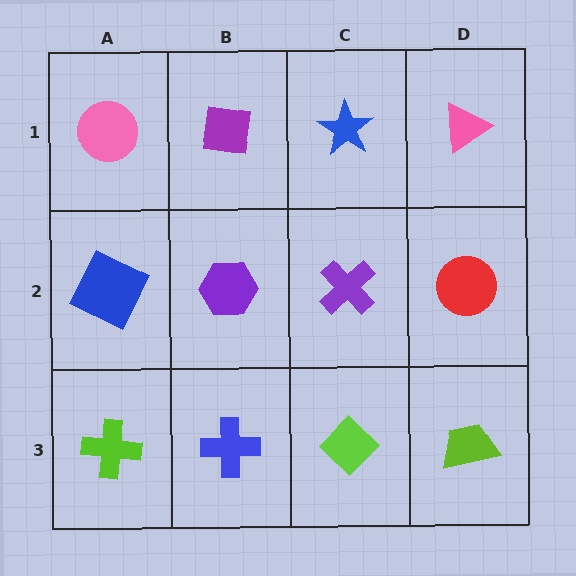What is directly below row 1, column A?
A blue square.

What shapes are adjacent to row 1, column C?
A purple cross (row 2, column C), a purple square (row 1, column B), a pink triangle (row 1, column D).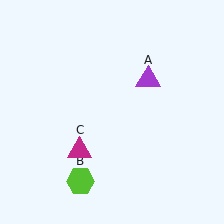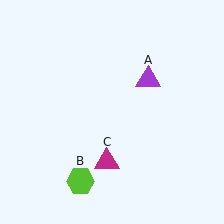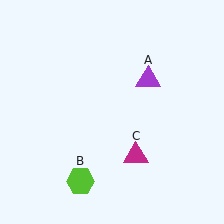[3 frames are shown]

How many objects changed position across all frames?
1 object changed position: magenta triangle (object C).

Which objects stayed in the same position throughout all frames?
Purple triangle (object A) and lime hexagon (object B) remained stationary.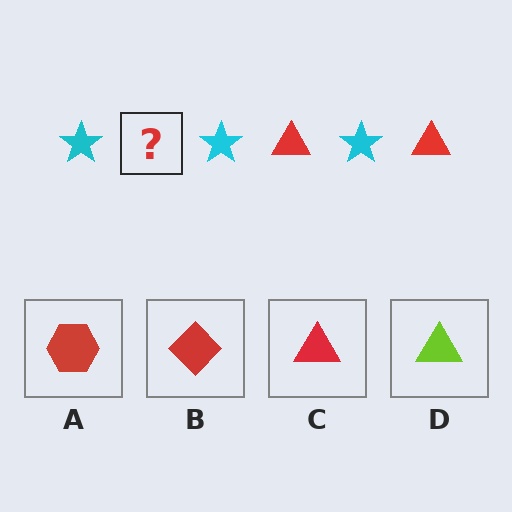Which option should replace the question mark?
Option C.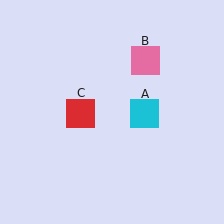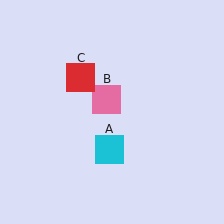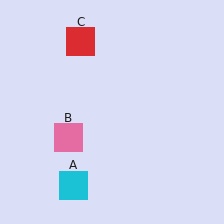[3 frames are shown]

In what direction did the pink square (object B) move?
The pink square (object B) moved down and to the left.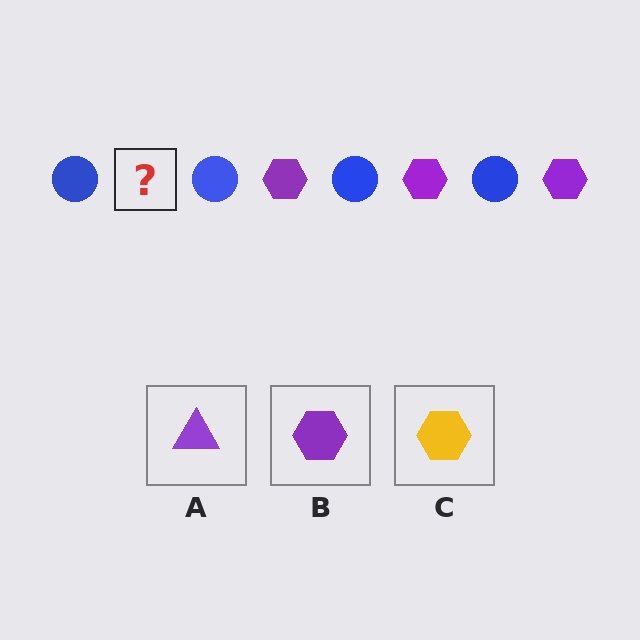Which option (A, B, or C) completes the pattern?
B.